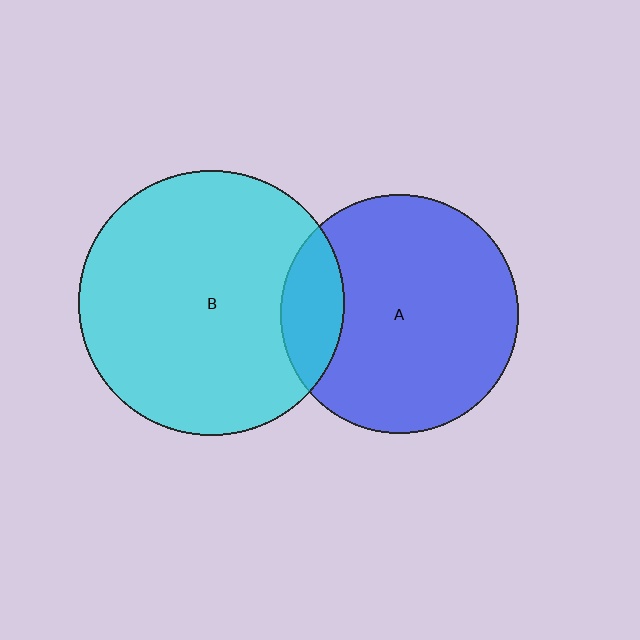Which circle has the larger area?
Circle B (cyan).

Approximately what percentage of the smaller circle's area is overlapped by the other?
Approximately 15%.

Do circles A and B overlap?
Yes.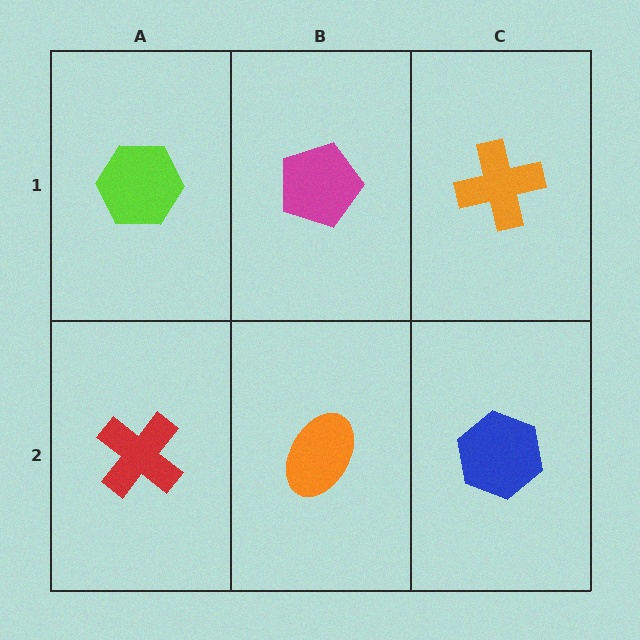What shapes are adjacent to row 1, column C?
A blue hexagon (row 2, column C), a magenta pentagon (row 1, column B).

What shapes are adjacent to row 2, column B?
A magenta pentagon (row 1, column B), a red cross (row 2, column A), a blue hexagon (row 2, column C).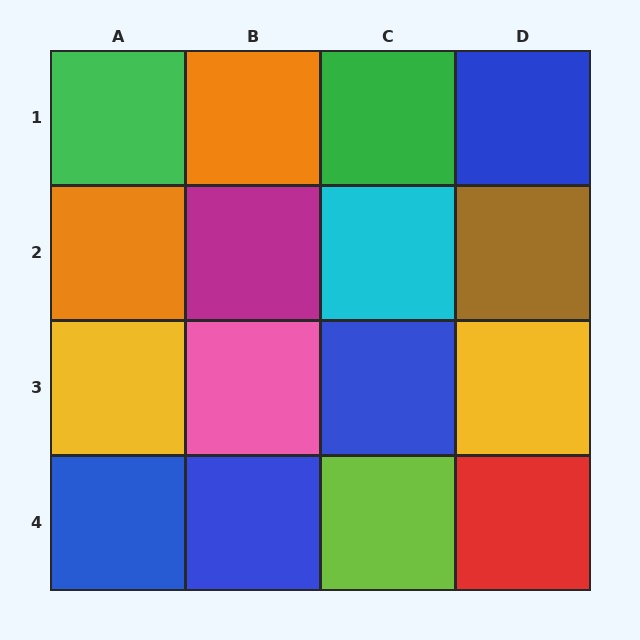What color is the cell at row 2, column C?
Cyan.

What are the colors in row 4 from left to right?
Blue, blue, lime, red.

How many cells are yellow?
2 cells are yellow.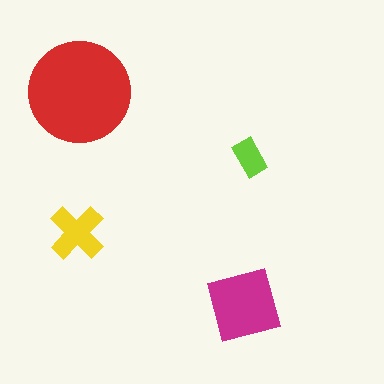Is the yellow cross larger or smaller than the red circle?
Smaller.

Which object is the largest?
The red circle.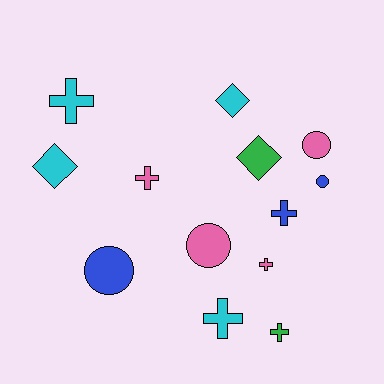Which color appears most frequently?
Pink, with 4 objects.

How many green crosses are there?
There is 1 green cross.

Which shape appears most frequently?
Cross, with 6 objects.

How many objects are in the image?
There are 13 objects.